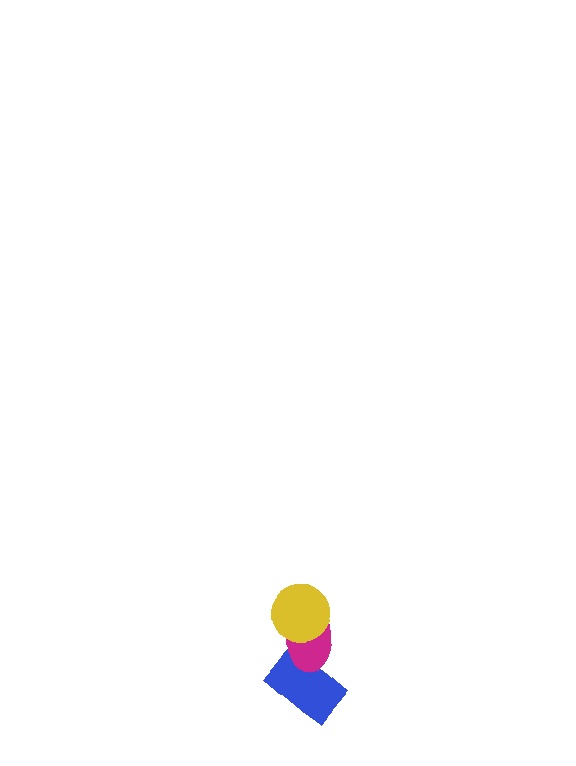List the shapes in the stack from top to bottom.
From top to bottom: the yellow circle, the magenta ellipse, the blue rectangle.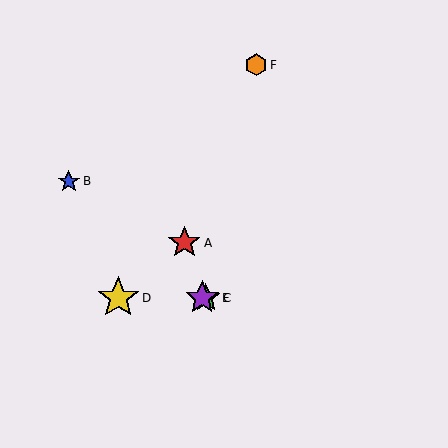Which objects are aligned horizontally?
Objects C, D, E are aligned horizontally.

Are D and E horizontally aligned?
Yes, both are at y≈298.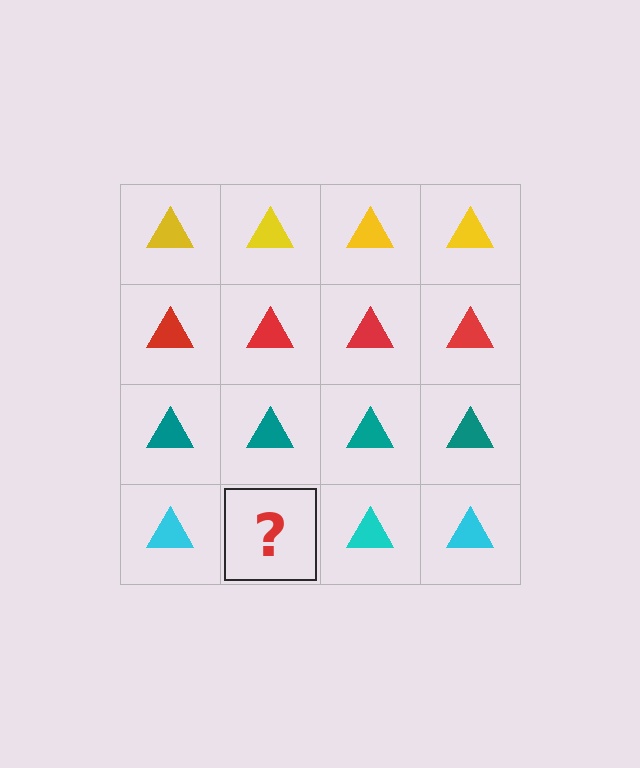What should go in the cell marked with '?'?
The missing cell should contain a cyan triangle.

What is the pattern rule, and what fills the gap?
The rule is that each row has a consistent color. The gap should be filled with a cyan triangle.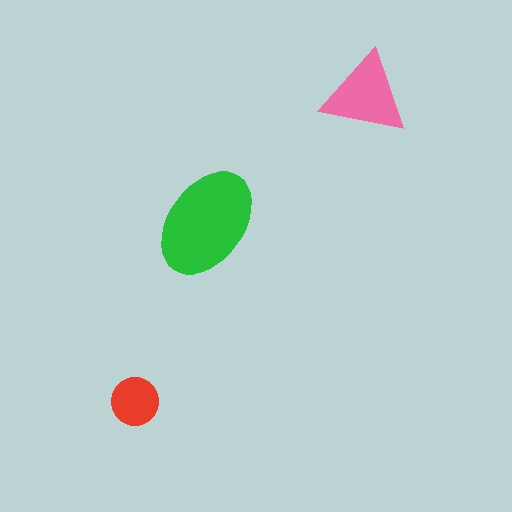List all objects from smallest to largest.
The red circle, the pink triangle, the green ellipse.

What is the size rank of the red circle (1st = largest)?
3rd.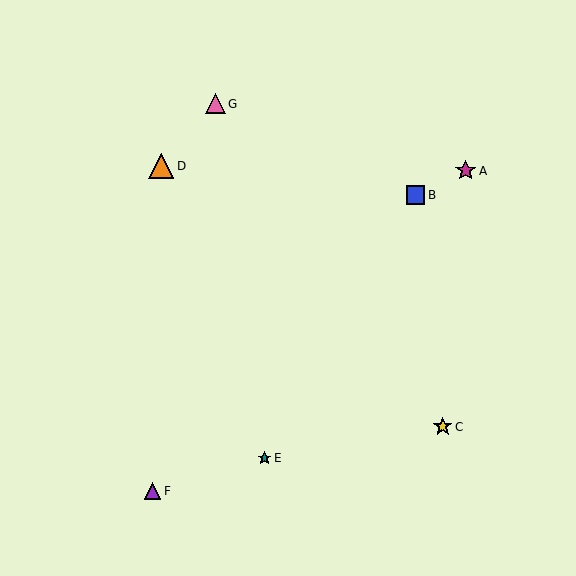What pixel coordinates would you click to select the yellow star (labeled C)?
Click at (443, 427) to select the yellow star C.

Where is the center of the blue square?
The center of the blue square is at (416, 195).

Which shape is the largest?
The orange triangle (labeled D) is the largest.